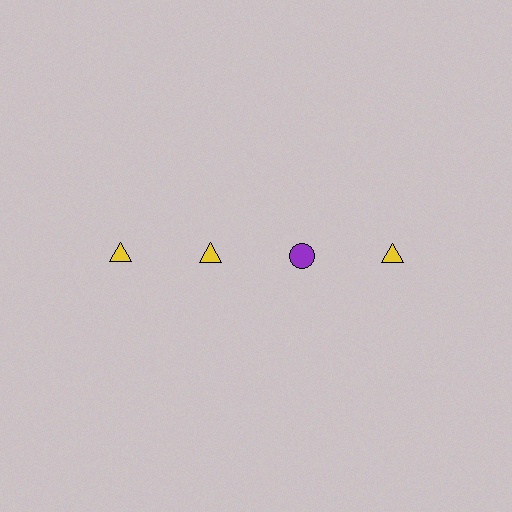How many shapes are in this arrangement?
There are 4 shapes arranged in a grid pattern.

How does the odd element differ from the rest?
It differs in both color (purple instead of yellow) and shape (circle instead of triangle).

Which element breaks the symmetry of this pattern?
The purple circle in the top row, center column breaks the symmetry. All other shapes are yellow triangles.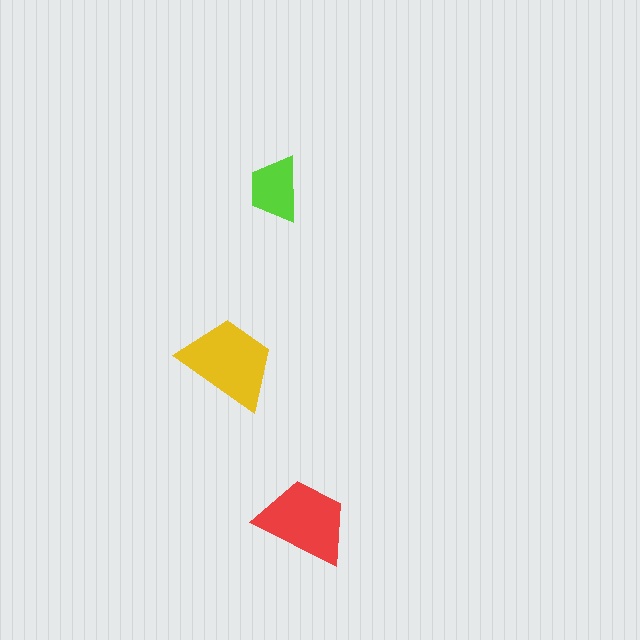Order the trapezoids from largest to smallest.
the yellow one, the red one, the lime one.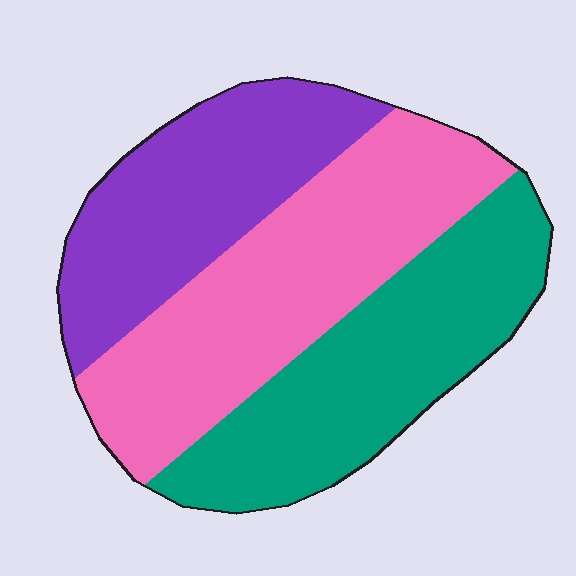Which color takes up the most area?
Pink, at roughly 40%.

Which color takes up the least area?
Purple, at roughly 30%.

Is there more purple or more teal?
Teal.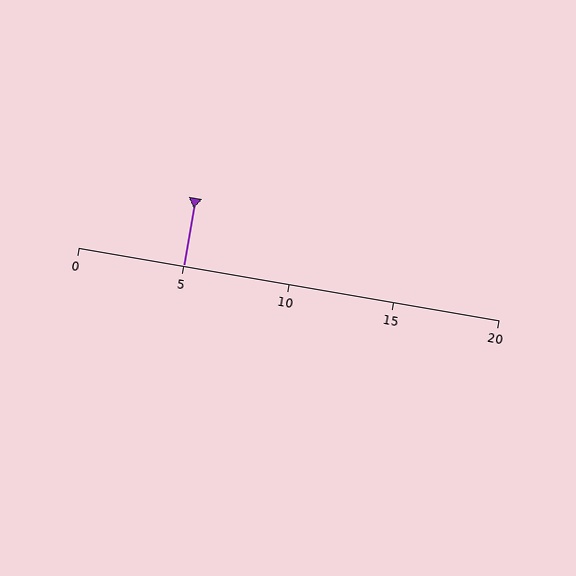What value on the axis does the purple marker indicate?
The marker indicates approximately 5.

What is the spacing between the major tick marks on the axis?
The major ticks are spaced 5 apart.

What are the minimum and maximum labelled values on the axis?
The axis runs from 0 to 20.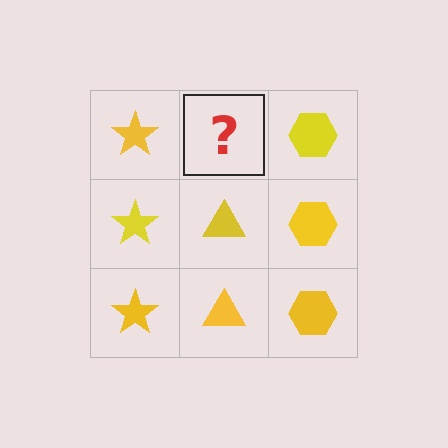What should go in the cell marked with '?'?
The missing cell should contain a yellow triangle.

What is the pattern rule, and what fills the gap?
The rule is that each column has a consistent shape. The gap should be filled with a yellow triangle.